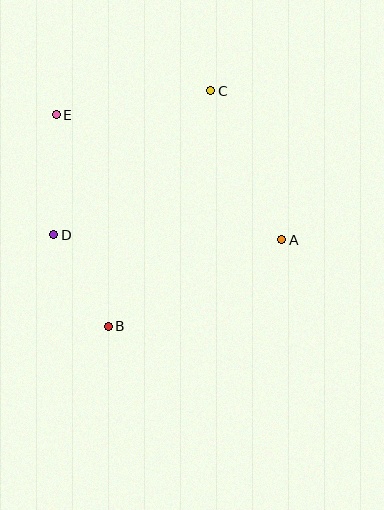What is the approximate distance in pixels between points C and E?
The distance between C and E is approximately 157 pixels.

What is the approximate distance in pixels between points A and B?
The distance between A and B is approximately 194 pixels.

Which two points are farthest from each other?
Points A and E are farthest from each other.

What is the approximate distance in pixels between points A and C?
The distance between A and C is approximately 165 pixels.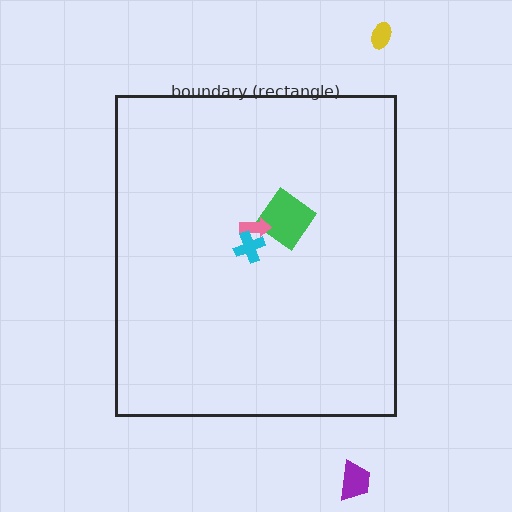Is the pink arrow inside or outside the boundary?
Inside.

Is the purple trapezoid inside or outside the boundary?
Outside.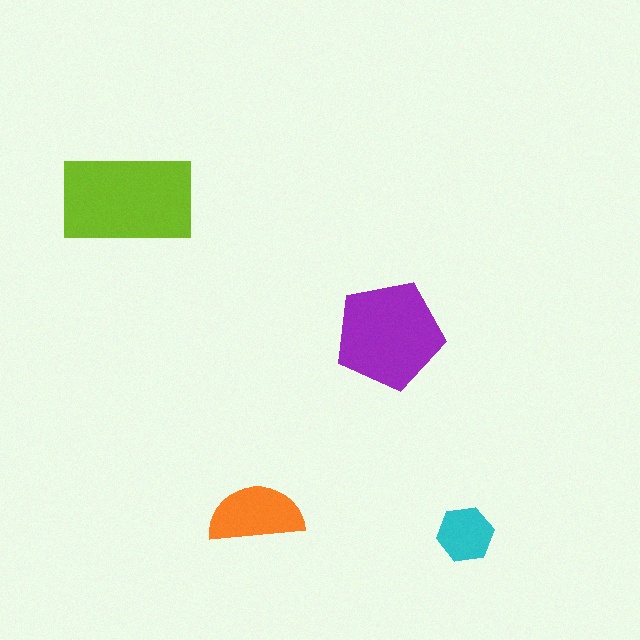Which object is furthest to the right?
The cyan hexagon is rightmost.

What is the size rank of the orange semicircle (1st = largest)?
3rd.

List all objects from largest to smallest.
The lime rectangle, the purple pentagon, the orange semicircle, the cyan hexagon.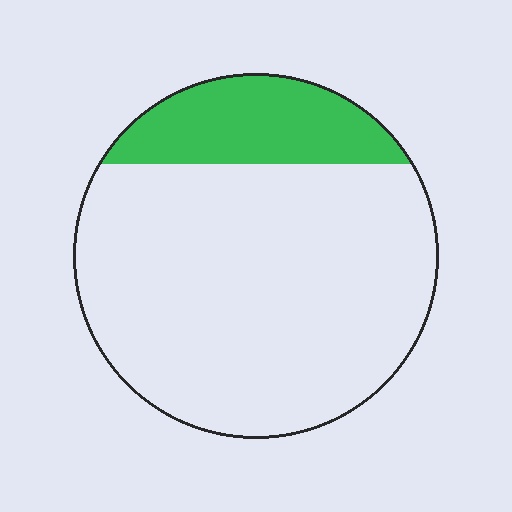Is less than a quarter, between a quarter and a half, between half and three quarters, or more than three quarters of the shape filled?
Less than a quarter.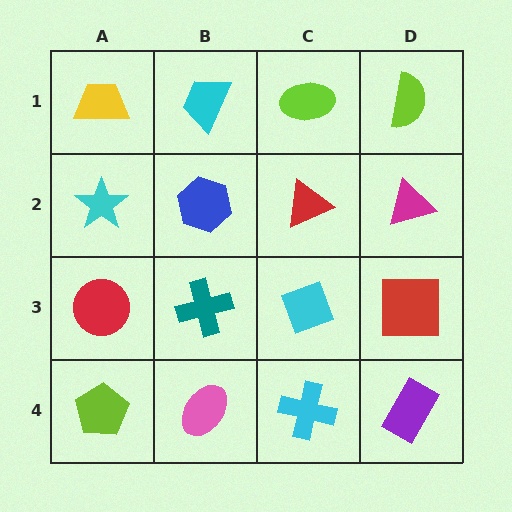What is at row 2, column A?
A cyan star.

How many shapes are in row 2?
4 shapes.